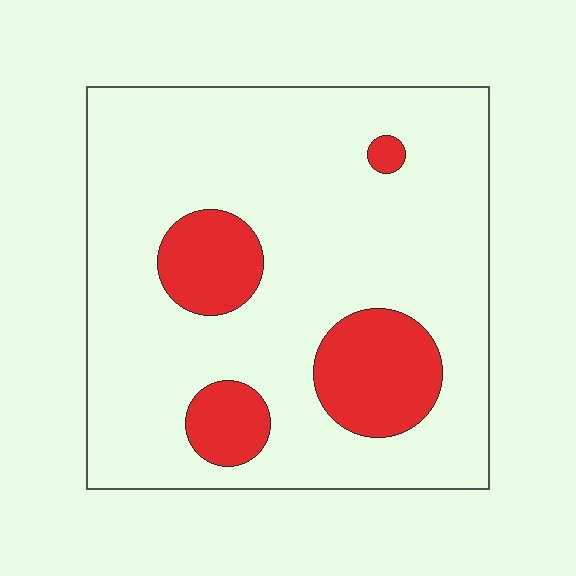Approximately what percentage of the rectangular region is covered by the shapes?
Approximately 20%.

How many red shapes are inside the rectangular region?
4.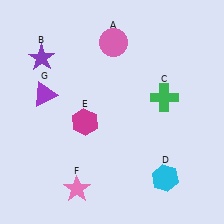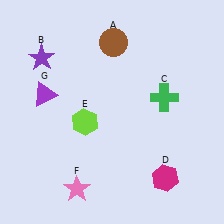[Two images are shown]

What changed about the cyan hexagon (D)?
In Image 1, D is cyan. In Image 2, it changed to magenta.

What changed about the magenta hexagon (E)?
In Image 1, E is magenta. In Image 2, it changed to lime.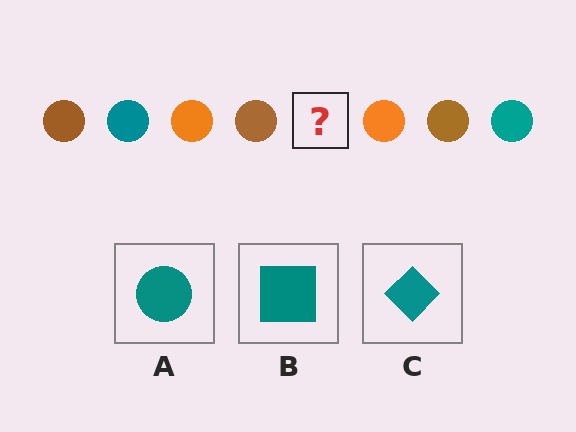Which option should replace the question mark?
Option A.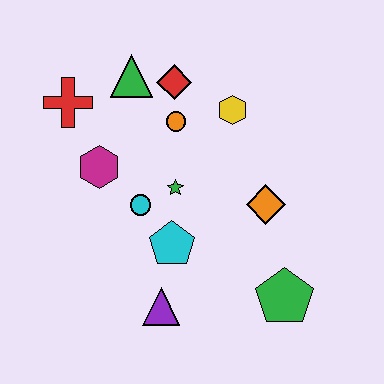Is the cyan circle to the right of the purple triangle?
No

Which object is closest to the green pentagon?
The orange diamond is closest to the green pentagon.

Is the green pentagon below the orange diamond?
Yes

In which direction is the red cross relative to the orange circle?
The red cross is to the left of the orange circle.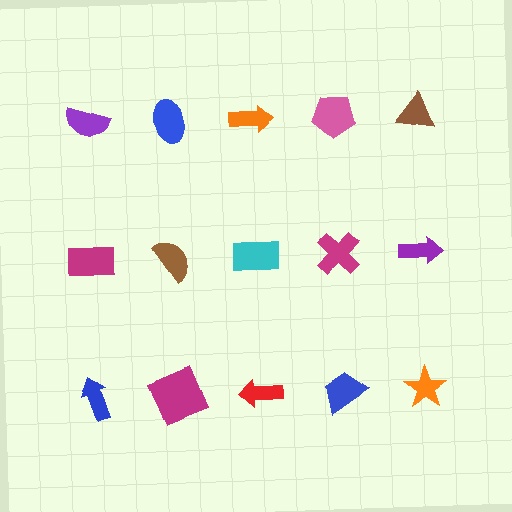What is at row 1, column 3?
An orange arrow.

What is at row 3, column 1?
A blue arrow.